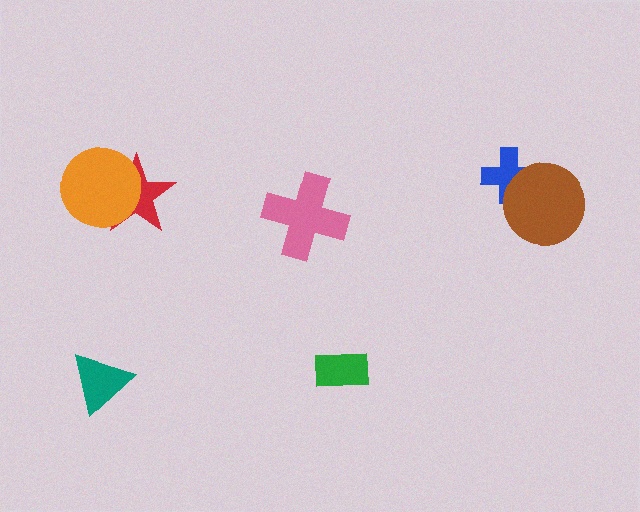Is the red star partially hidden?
Yes, it is partially covered by another shape.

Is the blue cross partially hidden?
Yes, it is partially covered by another shape.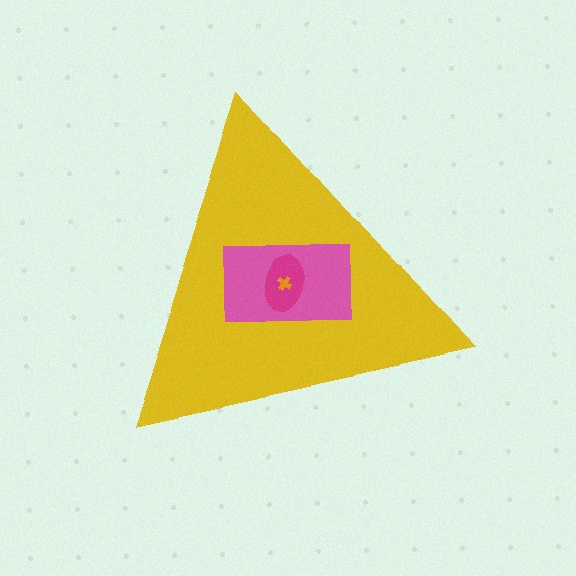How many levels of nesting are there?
4.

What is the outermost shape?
The yellow triangle.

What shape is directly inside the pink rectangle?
The magenta ellipse.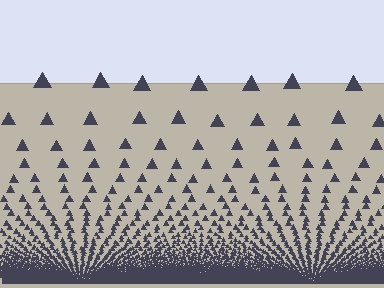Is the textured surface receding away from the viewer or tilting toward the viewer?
The surface appears to tilt toward the viewer. Texture elements get larger and sparser toward the top.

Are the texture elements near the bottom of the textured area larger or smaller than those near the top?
Smaller. The gradient is inverted — elements near the bottom are smaller and denser.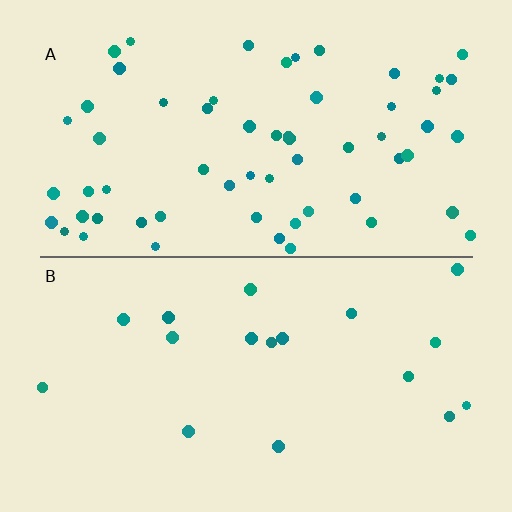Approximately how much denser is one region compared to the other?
Approximately 3.4× — region A over region B.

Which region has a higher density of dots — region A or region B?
A (the top).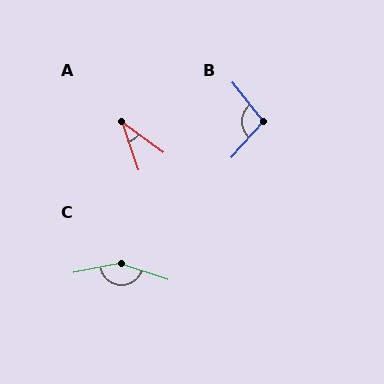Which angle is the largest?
C, at approximately 150 degrees.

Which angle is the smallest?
A, at approximately 35 degrees.